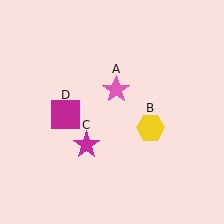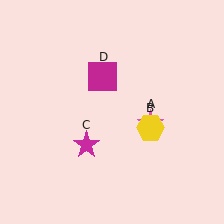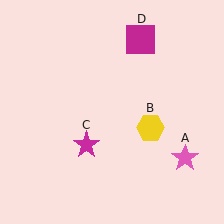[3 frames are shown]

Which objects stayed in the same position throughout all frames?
Yellow hexagon (object B) and magenta star (object C) remained stationary.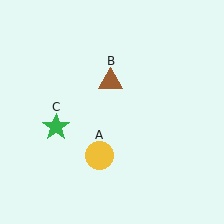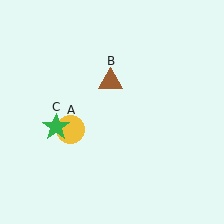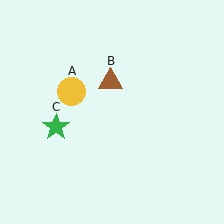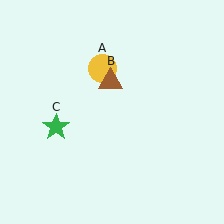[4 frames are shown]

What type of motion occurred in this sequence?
The yellow circle (object A) rotated clockwise around the center of the scene.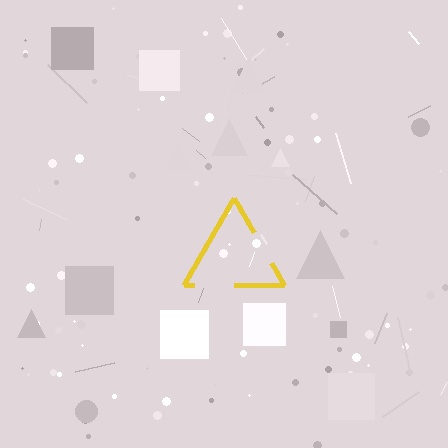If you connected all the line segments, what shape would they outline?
They would outline a triangle.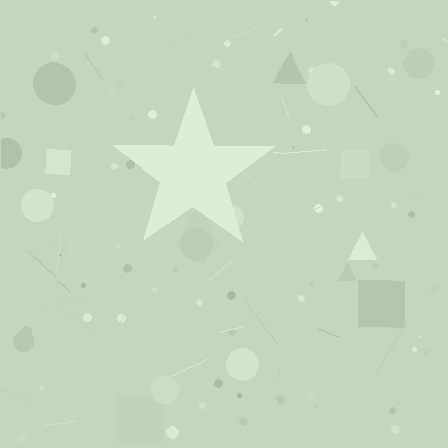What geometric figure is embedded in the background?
A star is embedded in the background.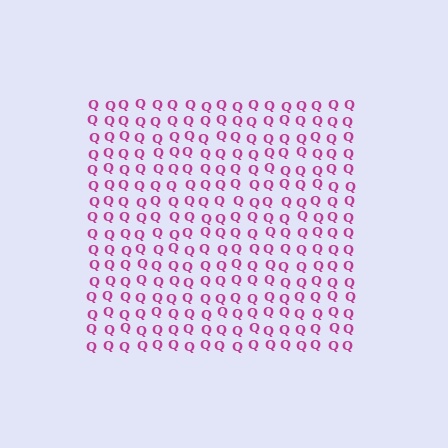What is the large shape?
The large shape is a square.